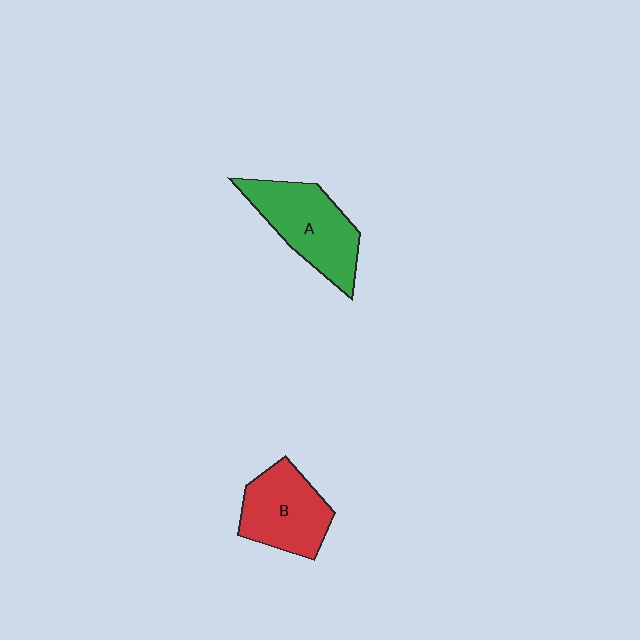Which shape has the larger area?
Shape A (green).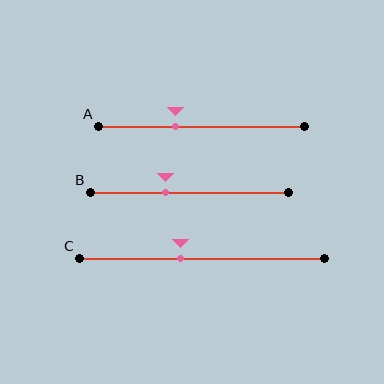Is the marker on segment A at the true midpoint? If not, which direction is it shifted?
No, the marker on segment A is shifted to the left by about 12% of the segment length.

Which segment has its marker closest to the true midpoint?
Segment C has its marker closest to the true midpoint.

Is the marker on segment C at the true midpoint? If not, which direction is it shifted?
No, the marker on segment C is shifted to the left by about 9% of the segment length.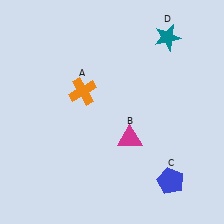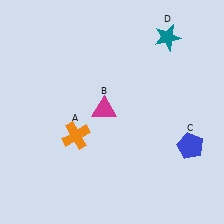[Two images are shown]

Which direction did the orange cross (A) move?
The orange cross (A) moved down.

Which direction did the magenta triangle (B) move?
The magenta triangle (B) moved up.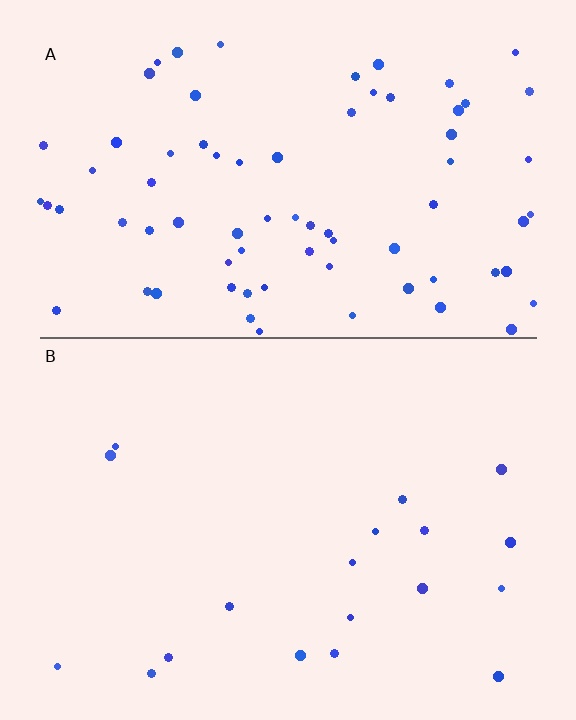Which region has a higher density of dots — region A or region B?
A (the top).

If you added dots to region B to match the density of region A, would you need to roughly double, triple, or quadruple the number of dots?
Approximately quadruple.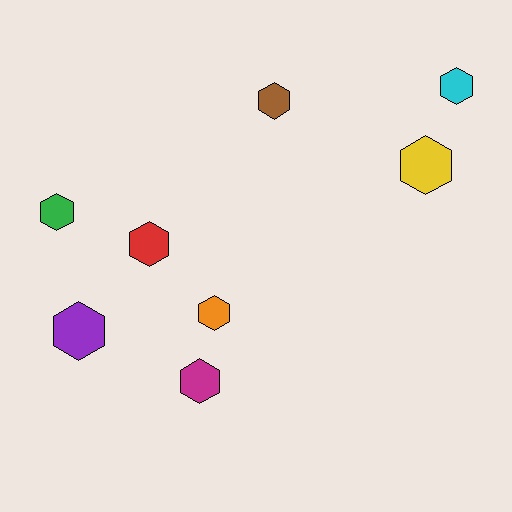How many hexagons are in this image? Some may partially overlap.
There are 8 hexagons.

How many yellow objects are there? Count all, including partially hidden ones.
There is 1 yellow object.